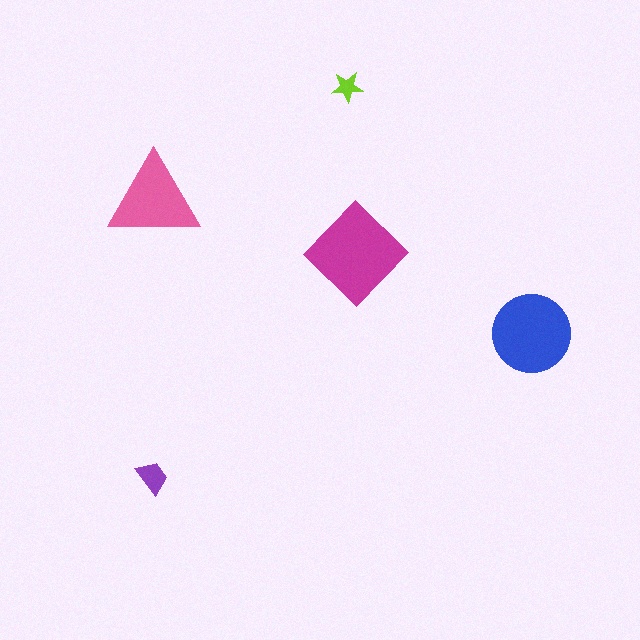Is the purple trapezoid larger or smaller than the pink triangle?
Smaller.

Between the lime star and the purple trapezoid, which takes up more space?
The purple trapezoid.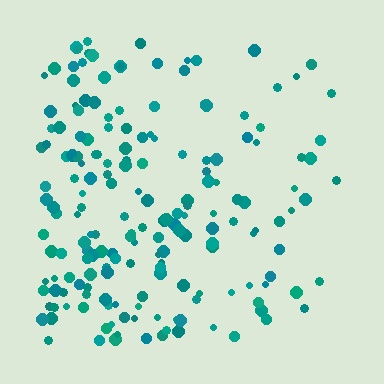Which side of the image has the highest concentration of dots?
The left.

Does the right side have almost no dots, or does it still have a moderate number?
Still a moderate number, just noticeably fewer than the left.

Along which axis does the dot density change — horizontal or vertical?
Horizontal.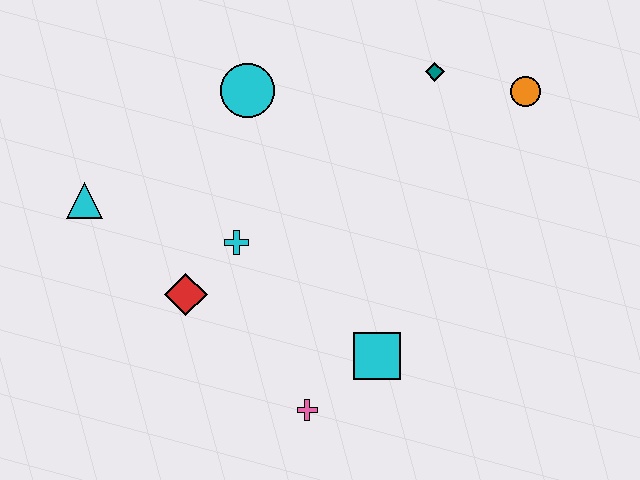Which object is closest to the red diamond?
The cyan cross is closest to the red diamond.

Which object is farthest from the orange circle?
The cyan triangle is farthest from the orange circle.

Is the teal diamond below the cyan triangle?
No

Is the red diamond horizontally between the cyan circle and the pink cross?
No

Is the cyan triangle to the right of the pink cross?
No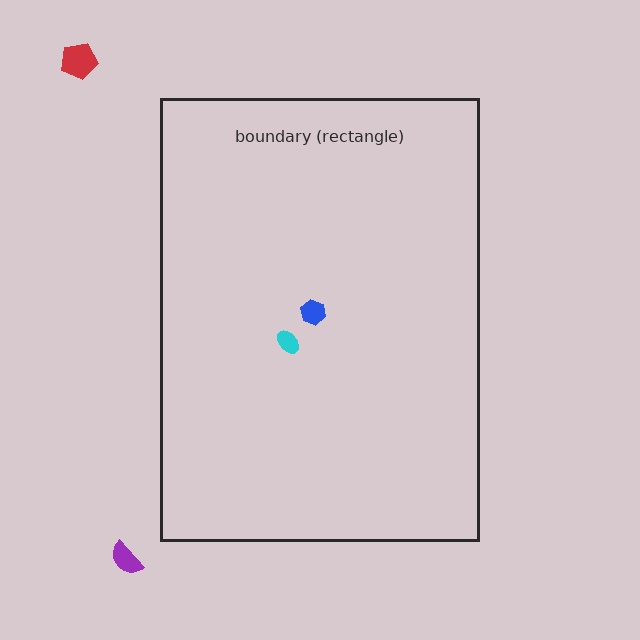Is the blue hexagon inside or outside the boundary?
Inside.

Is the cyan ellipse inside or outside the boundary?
Inside.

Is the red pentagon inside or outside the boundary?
Outside.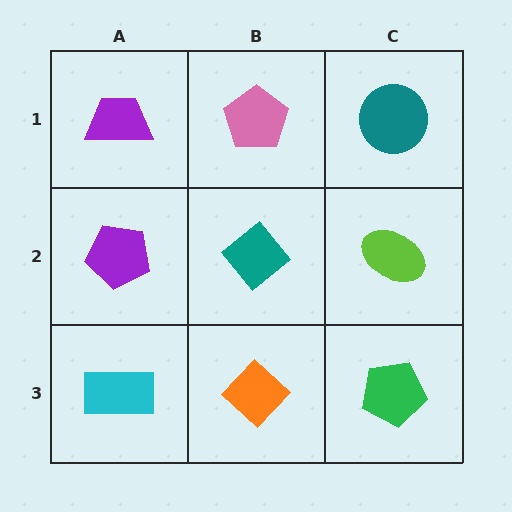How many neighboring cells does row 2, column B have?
4.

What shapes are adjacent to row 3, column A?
A purple pentagon (row 2, column A), an orange diamond (row 3, column B).